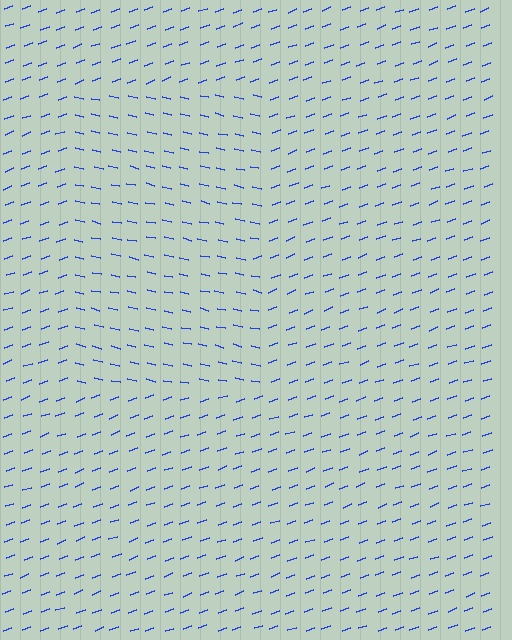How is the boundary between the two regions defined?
The boundary is defined purely by a change in line orientation (approximately 33 degrees difference). All lines are the same color and thickness.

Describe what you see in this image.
The image is filled with small blue line segments. A rectangle region in the image has lines oriented differently from the surrounding lines, creating a visible texture boundary.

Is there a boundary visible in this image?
Yes, there is a texture boundary formed by a change in line orientation.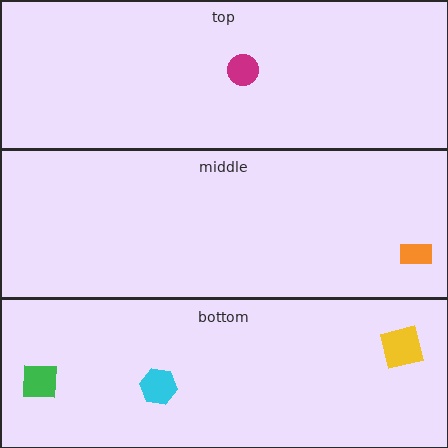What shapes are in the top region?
The magenta circle.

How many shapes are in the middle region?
1.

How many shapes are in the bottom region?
3.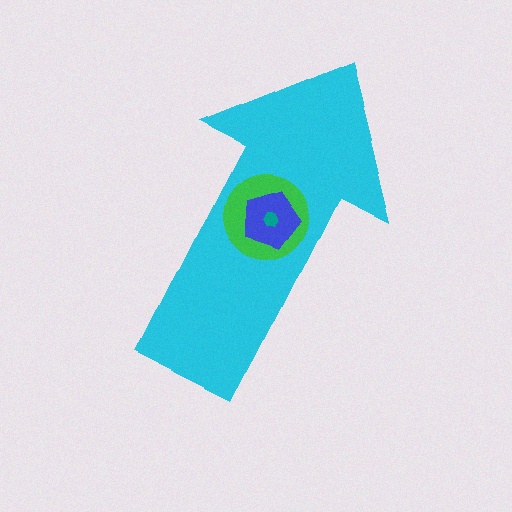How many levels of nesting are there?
4.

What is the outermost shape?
The cyan arrow.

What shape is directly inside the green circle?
The blue pentagon.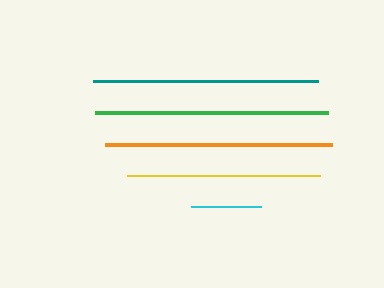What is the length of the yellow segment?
The yellow segment is approximately 193 pixels long.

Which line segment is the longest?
The green line is the longest at approximately 233 pixels.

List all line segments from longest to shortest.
From longest to shortest: green, orange, teal, yellow, cyan.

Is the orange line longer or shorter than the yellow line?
The orange line is longer than the yellow line.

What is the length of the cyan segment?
The cyan segment is approximately 69 pixels long.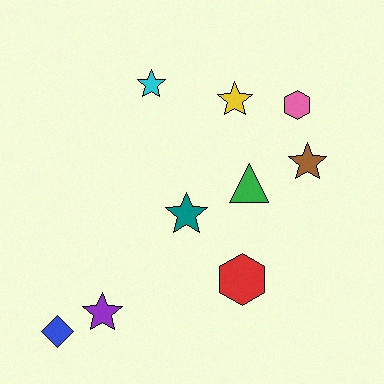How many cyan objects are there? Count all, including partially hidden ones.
There is 1 cyan object.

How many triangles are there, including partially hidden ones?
There is 1 triangle.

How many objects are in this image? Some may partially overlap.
There are 9 objects.